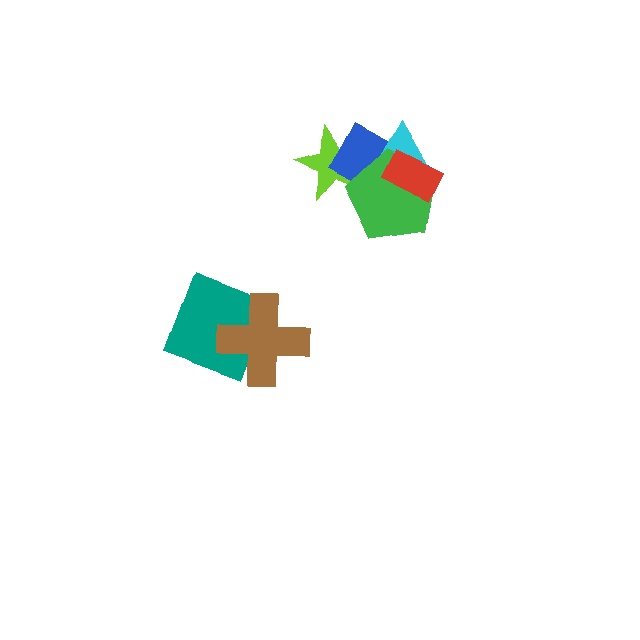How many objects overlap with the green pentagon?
4 objects overlap with the green pentagon.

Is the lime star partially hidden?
Yes, it is partially covered by another shape.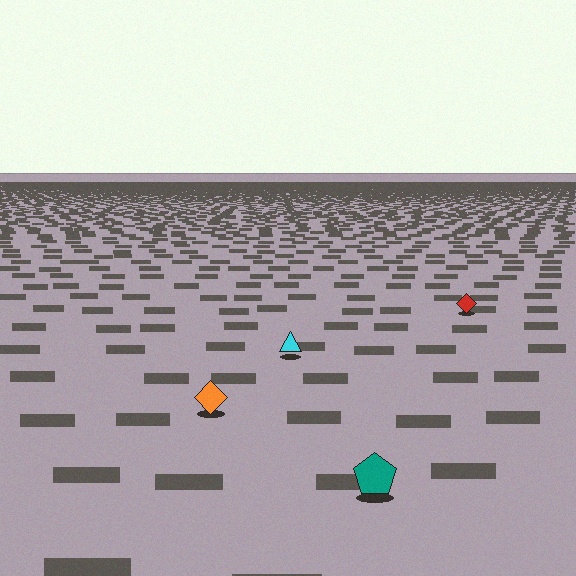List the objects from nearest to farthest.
From nearest to farthest: the teal pentagon, the orange diamond, the cyan triangle, the red diamond.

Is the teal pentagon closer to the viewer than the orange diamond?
Yes. The teal pentagon is closer — you can tell from the texture gradient: the ground texture is coarser near it.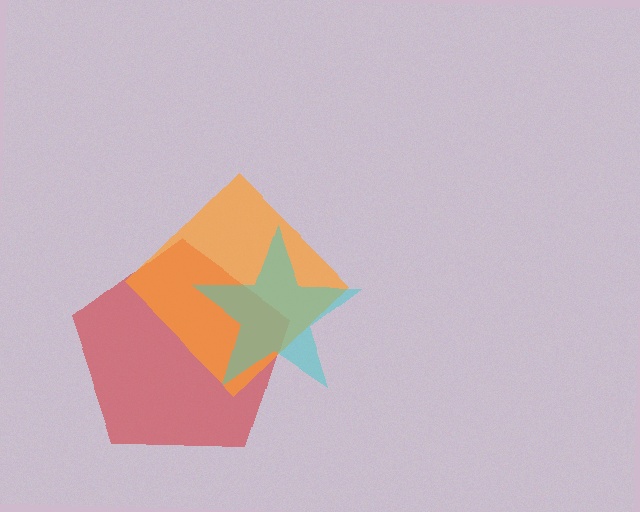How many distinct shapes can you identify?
There are 3 distinct shapes: a red pentagon, an orange diamond, a cyan star.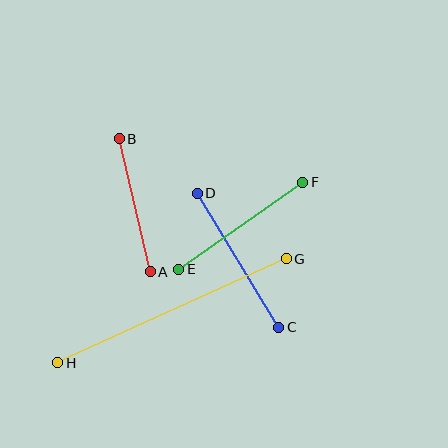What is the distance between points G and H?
The distance is approximately 251 pixels.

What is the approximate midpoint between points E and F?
The midpoint is at approximately (241, 226) pixels.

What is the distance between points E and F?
The distance is approximately 151 pixels.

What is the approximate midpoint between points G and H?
The midpoint is at approximately (172, 311) pixels.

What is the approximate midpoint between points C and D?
The midpoint is at approximately (238, 260) pixels.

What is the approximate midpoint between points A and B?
The midpoint is at approximately (135, 205) pixels.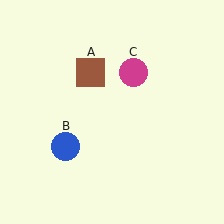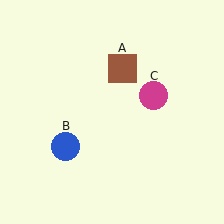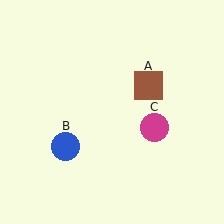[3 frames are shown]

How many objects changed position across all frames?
2 objects changed position: brown square (object A), magenta circle (object C).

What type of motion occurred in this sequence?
The brown square (object A), magenta circle (object C) rotated clockwise around the center of the scene.